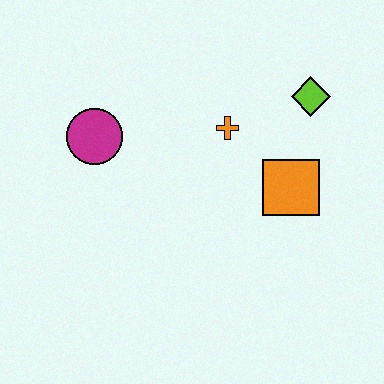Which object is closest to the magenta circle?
The orange cross is closest to the magenta circle.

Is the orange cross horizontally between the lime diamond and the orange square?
No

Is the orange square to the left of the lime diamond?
Yes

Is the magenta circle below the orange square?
No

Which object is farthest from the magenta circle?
The lime diamond is farthest from the magenta circle.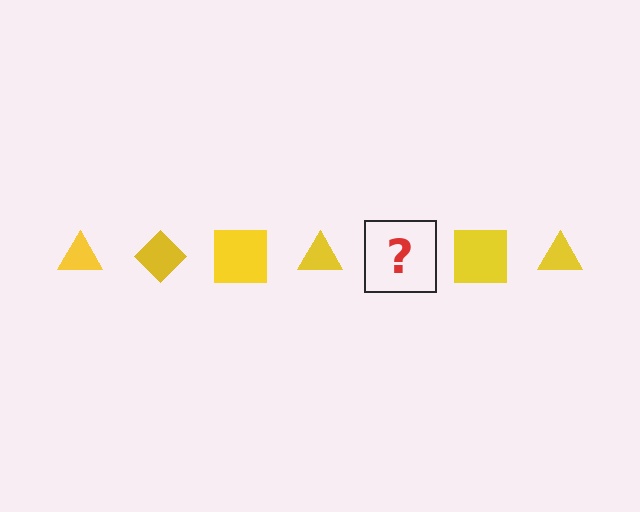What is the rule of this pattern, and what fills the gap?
The rule is that the pattern cycles through triangle, diamond, square shapes in yellow. The gap should be filled with a yellow diamond.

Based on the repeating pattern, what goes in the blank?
The blank should be a yellow diamond.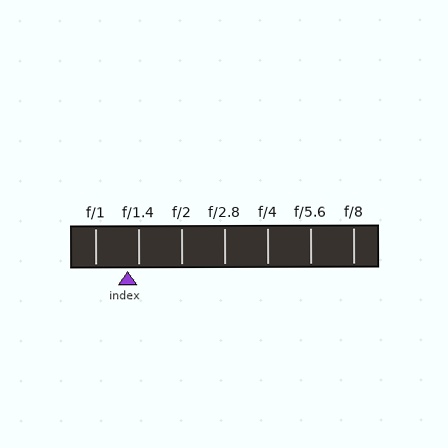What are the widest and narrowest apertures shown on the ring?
The widest aperture shown is f/1 and the narrowest is f/8.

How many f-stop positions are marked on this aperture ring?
There are 7 f-stop positions marked.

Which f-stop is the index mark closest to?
The index mark is closest to f/1.4.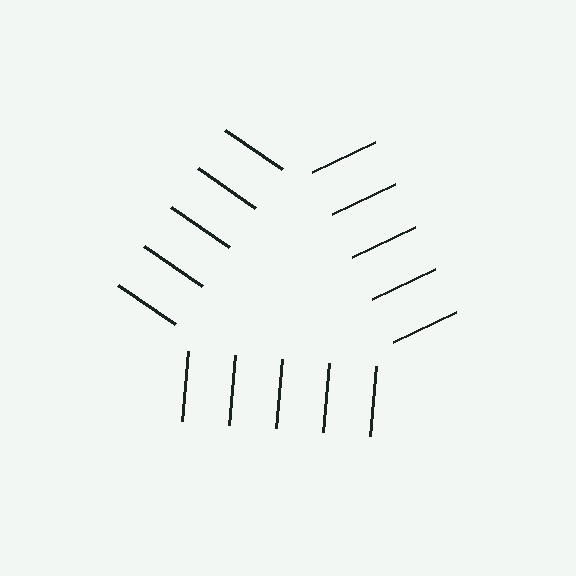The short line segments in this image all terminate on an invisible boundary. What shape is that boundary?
An illusory triangle — the line segments terminate on its edges but no continuous stroke is drawn.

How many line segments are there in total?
15 — 5 along each of the 3 edges.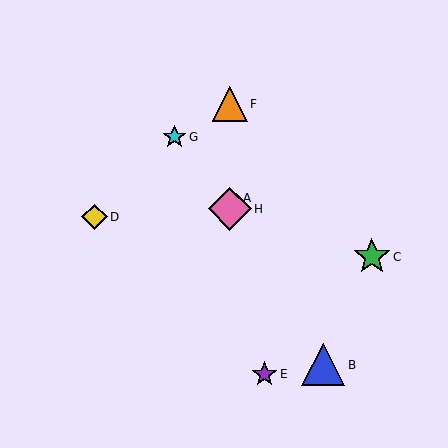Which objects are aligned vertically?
Objects A, F, H are aligned vertically.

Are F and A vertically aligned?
Yes, both are at x≈230.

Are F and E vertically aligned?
No, F is at x≈230 and E is at x≈265.